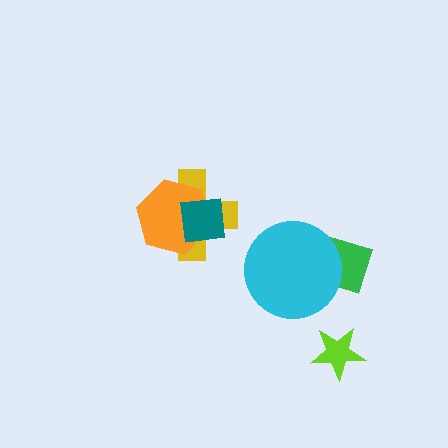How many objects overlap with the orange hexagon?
2 objects overlap with the orange hexagon.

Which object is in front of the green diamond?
The cyan circle is in front of the green diamond.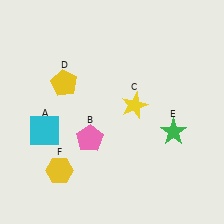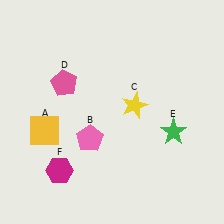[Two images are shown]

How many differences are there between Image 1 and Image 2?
There are 3 differences between the two images.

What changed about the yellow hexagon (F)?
In Image 1, F is yellow. In Image 2, it changed to magenta.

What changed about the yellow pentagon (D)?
In Image 1, D is yellow. In Image 2, it changed to pink.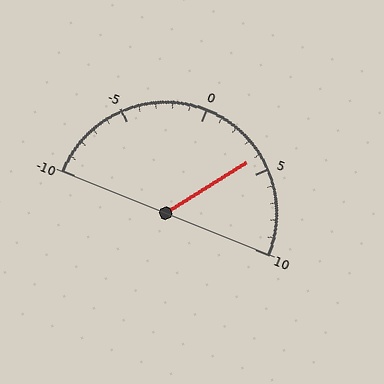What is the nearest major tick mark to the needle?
The nearest major tick mark is 5.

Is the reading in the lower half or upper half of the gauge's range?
The reading is in the upper half of the range (-10 to 10).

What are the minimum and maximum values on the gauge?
The gauge ranges from -10 to 10.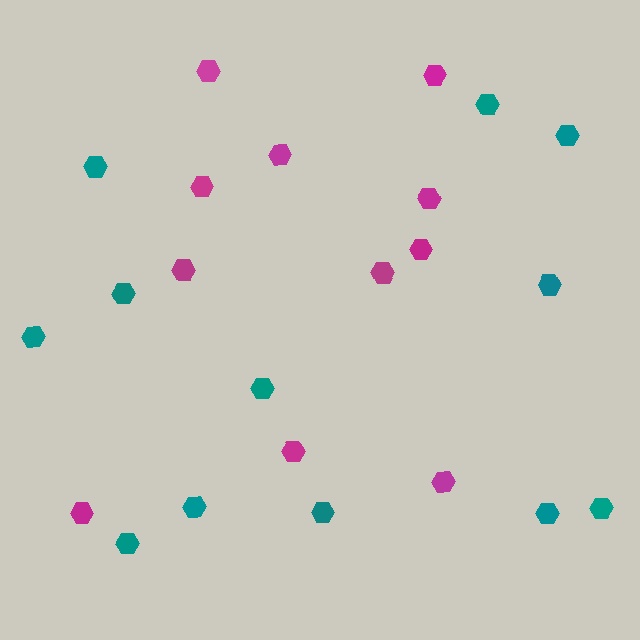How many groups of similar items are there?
There are 2 groups: one group of teal hexagons (12) and one group of magenta hexagons (11).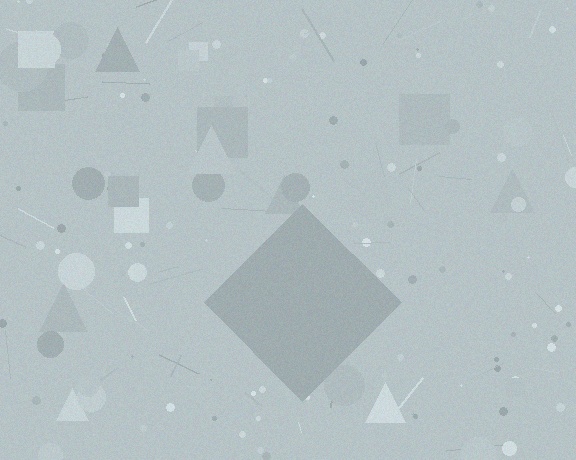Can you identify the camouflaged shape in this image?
The camouflaged shape is a diamond.